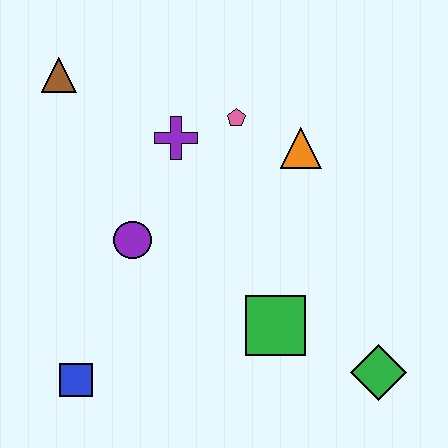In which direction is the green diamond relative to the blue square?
The green diamond is to the right of the blue square.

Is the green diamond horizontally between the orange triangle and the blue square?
No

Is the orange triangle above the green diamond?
Yes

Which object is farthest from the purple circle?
The green diamond is farthest from the purple circle.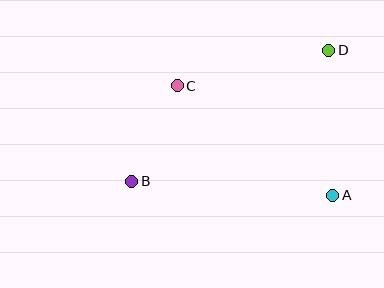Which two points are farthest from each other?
Points B and D are farthest from each other.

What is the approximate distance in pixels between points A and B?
The distance between A and B is approximately 201 pixels.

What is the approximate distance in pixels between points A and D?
The distance between A and D is approximately 145 pixels.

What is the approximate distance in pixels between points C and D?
The distance between C and D is approximately 156 pixels.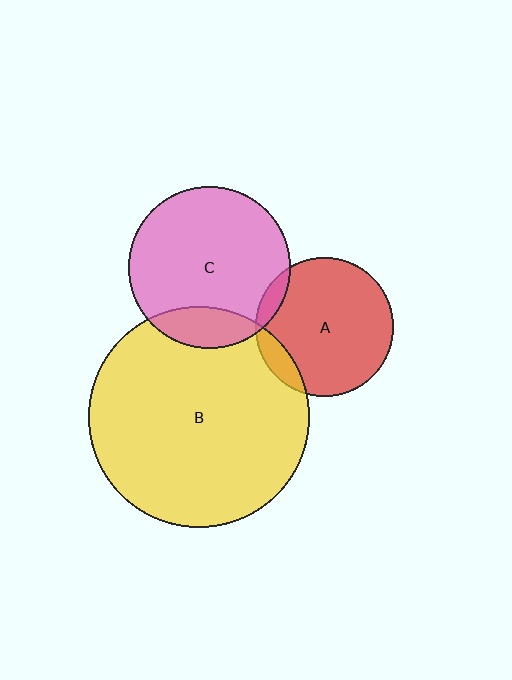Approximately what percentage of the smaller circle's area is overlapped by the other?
Approximately 10%.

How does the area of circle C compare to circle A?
Approximately 1.4 times.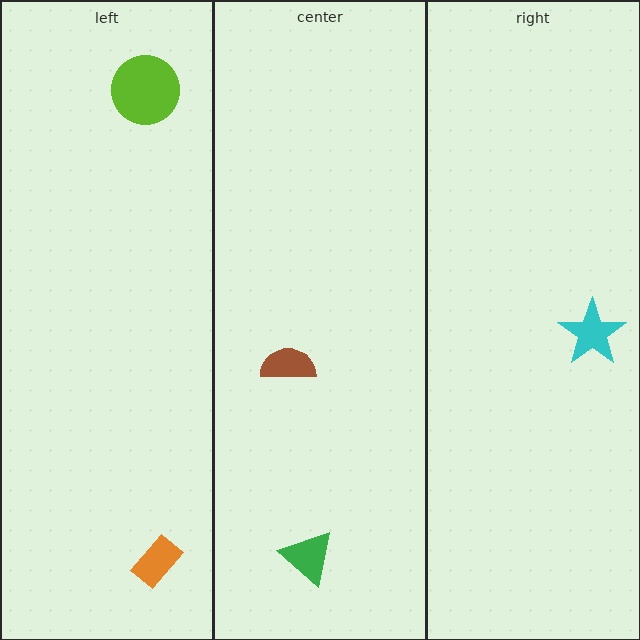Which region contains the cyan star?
The right region.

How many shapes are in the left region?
2.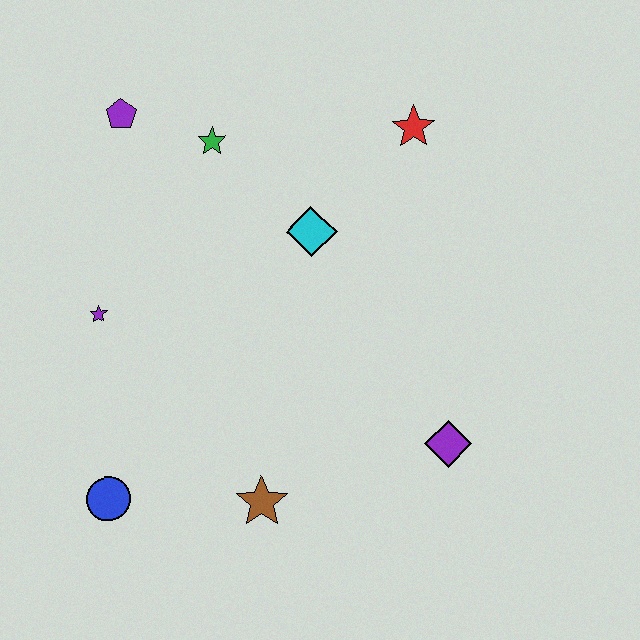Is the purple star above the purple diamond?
Yes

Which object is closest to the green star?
The purple pentagon is closest to the green star.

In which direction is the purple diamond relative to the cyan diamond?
The purple diamond is below the cyan diamond.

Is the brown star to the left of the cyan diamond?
Yes